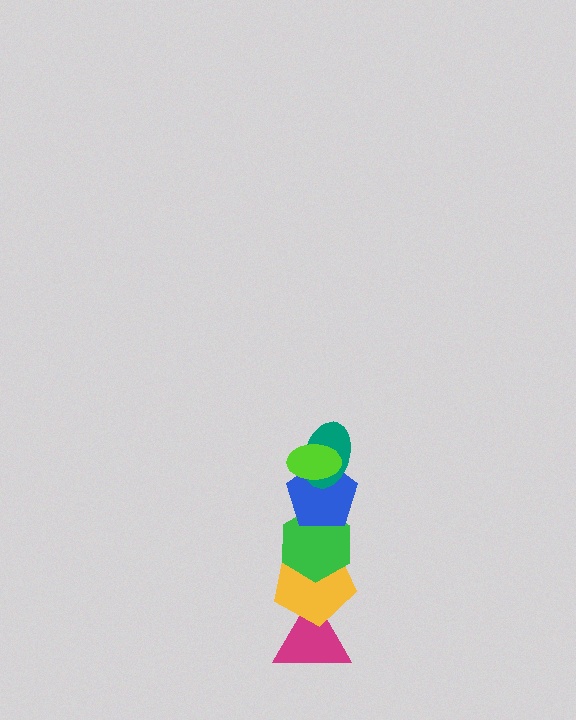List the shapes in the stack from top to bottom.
From top to bottom: the lime ellipse, the teal ellipse, the blue pentagon, the green hexagon, the yellow pentagon, the magenta triangle.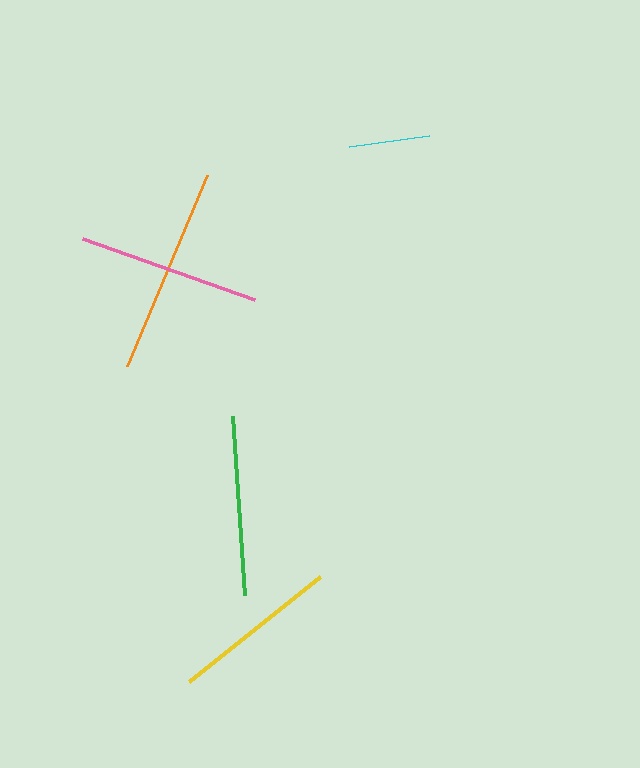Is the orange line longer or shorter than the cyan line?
The orange line is longer than the cyan line.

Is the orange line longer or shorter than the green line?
The orange line is longer than the green line.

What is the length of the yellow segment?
The yellow segment is approximately 168 pixels long.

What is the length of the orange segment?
The orange segment is approximately 208 pixels long.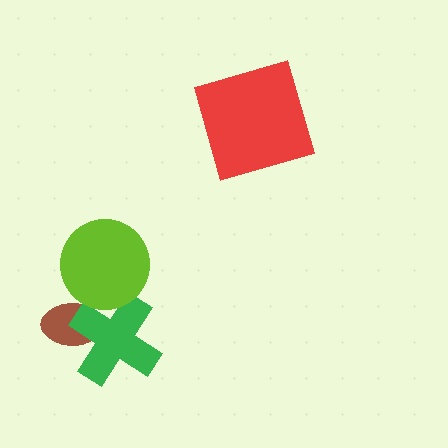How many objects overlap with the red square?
0 objects overlap with the red square.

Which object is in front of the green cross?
The lime circle is in front of the green cross.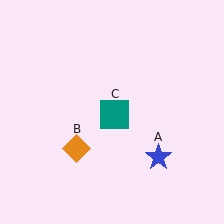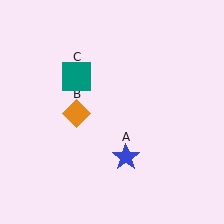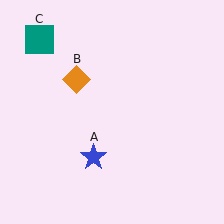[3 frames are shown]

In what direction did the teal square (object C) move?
The teal square (object C) moved up and to the left.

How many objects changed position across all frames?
3 objects changed position: blue star (object A), orange diamond (object B), teal square (object C).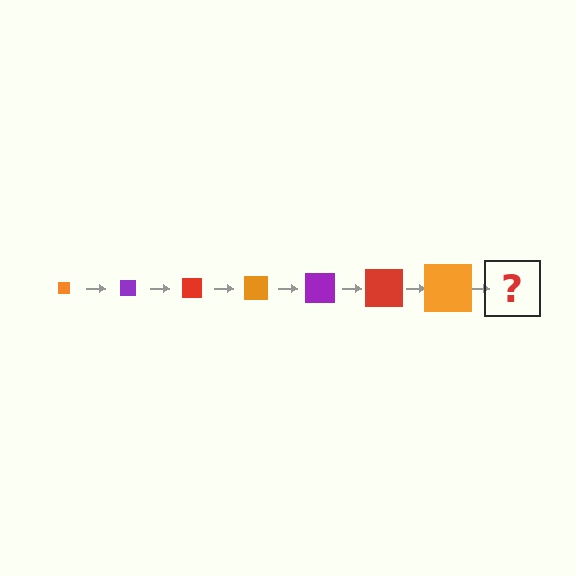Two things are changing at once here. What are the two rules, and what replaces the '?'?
The two rules are that the square grows larger each step and the color cycles through orange, purple, and red. The '?' should be a purple square, larger than the previous one.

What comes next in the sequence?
The next element should be a purple square, larger than the previous one.